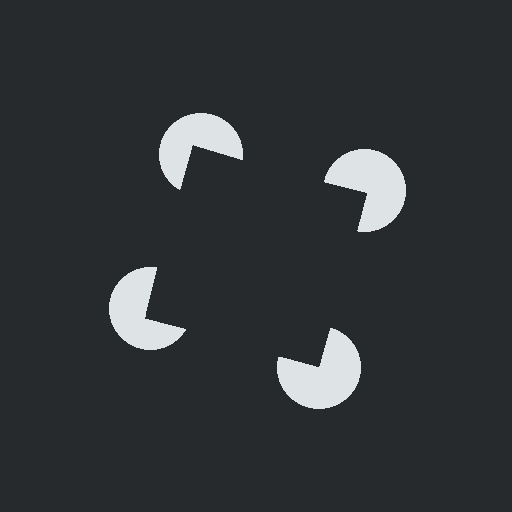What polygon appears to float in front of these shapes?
An illusory square — its edges are inferred from the aligned wedge cuts in the pac-man discs, not physically drawn.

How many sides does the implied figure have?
4 sides.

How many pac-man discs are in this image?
There are 4 — one at each vertex of the illusory square.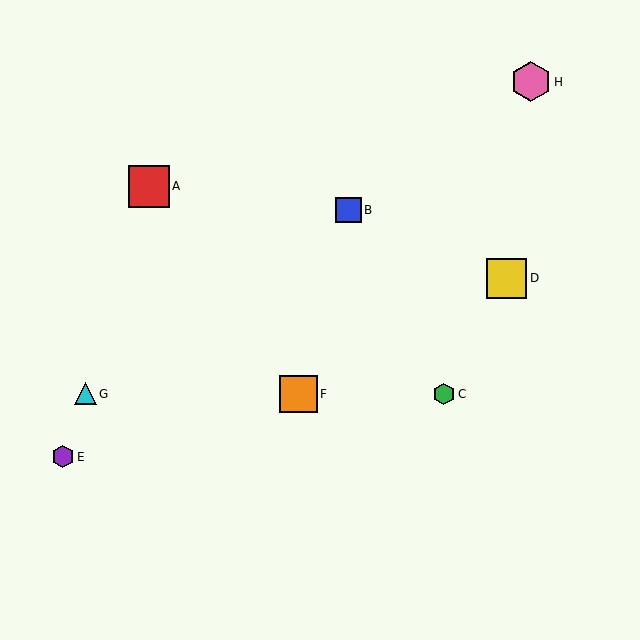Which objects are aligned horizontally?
Objects C, F, G are aligned horizontally.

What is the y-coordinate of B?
Object B is at y≈210.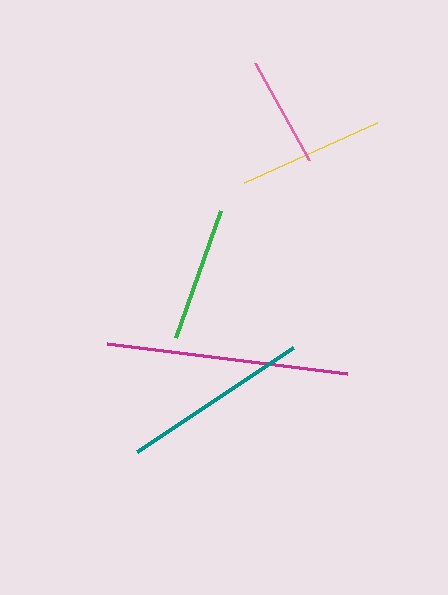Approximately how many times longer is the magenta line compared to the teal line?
The magenta line is approximately 1.3 times the length of the teal line.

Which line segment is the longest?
The magenta line is the longest at approximately 242 pixels.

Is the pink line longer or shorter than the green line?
The green line is longer than the pink line.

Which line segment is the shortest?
The pink line is the shortest at approximately 110 pixels.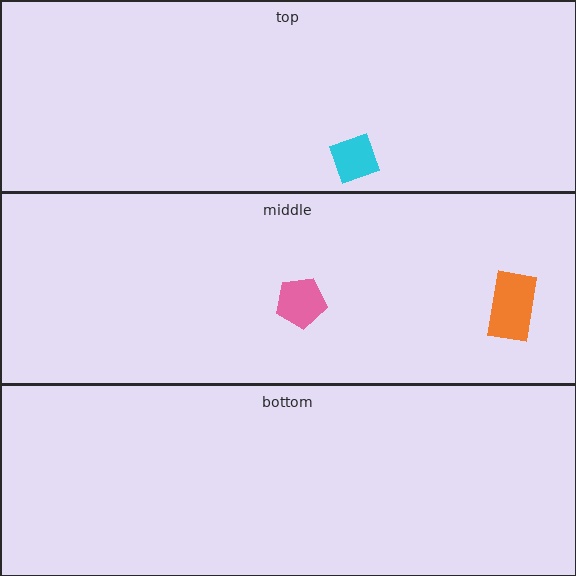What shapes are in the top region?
The cyan square.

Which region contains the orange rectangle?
The middle region.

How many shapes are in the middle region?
2.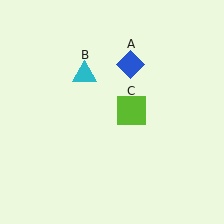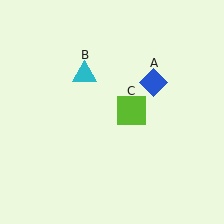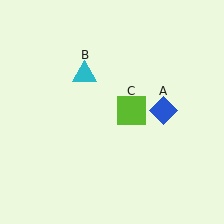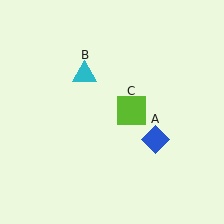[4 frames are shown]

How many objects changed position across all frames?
1 object changed position: blue diamond (object A).